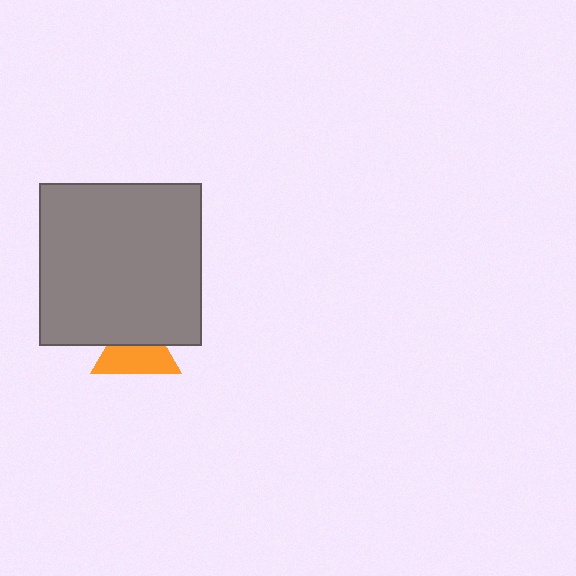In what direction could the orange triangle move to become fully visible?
The orange triangle could move down. That would shift it out from behind the gray square entirely.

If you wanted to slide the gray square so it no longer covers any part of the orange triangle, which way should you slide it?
Slide it up — that is the most direct way to separate the two shapes.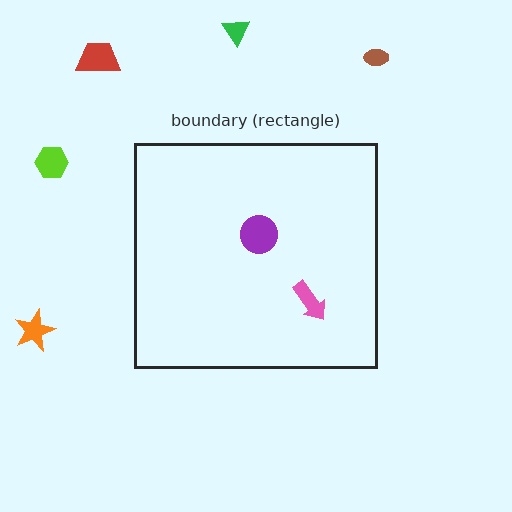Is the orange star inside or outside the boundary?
Outside.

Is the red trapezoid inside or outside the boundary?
Outside.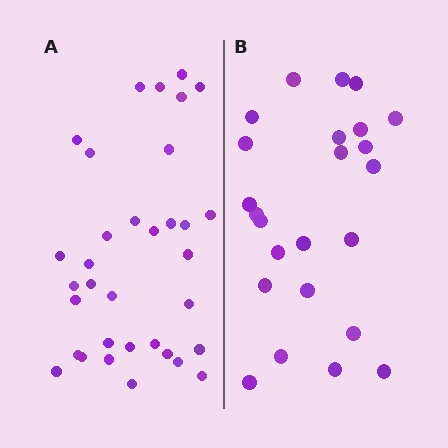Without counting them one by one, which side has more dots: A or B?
Region A (the left region) has more dots.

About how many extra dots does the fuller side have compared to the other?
Region A has roughly 10 or so more dots than region B.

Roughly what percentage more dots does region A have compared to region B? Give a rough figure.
About 40% more.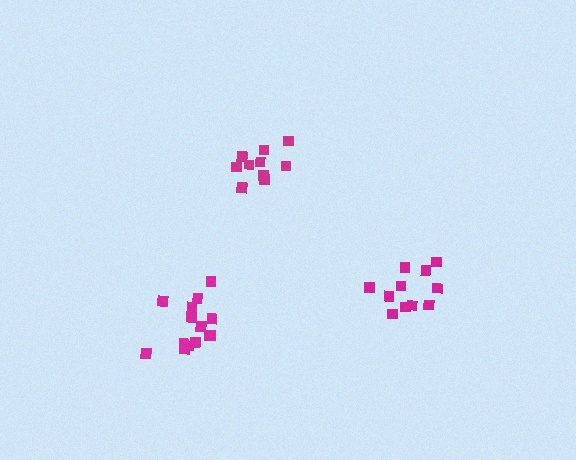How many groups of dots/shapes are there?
There are 3 groups.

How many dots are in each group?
Group 1: 11 dots, Group 2: 16 dots, Group 3: 10 dots (37 total).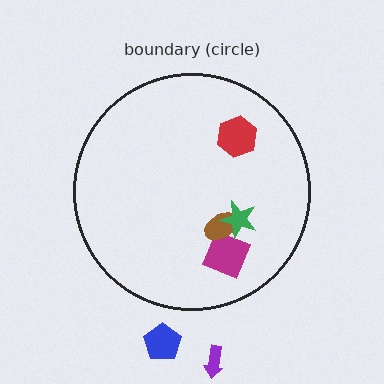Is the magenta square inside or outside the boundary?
Inside.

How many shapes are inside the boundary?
4 inside, 2 outside.